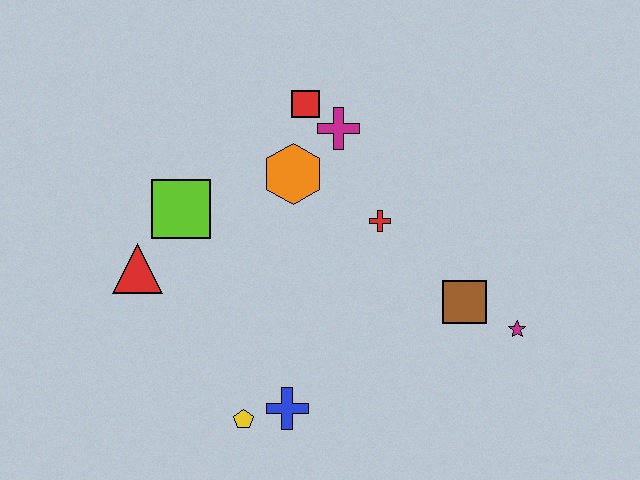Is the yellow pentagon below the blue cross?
Yes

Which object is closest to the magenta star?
The brown square is closest to the magenta star.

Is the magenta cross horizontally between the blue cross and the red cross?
Yes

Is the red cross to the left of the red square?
No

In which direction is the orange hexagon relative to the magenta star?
The orange hexagon is to the left of the magenta star.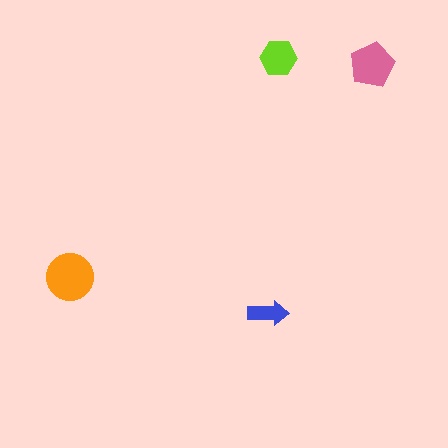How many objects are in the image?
There are 4 objects in the image.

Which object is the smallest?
The blue arrow.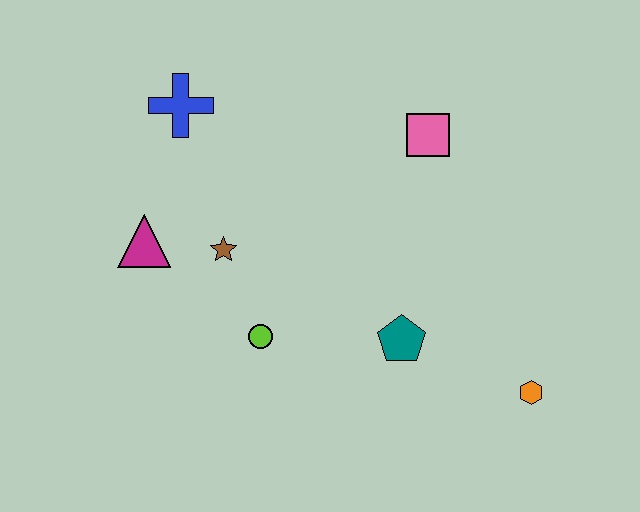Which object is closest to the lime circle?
The brown star is closest to the lime circle.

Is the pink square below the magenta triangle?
No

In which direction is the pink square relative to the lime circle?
The pink square is above the lime circle.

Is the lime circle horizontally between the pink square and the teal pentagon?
No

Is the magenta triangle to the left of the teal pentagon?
Yes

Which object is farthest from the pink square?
The magenta triangle is farthest from the pink square.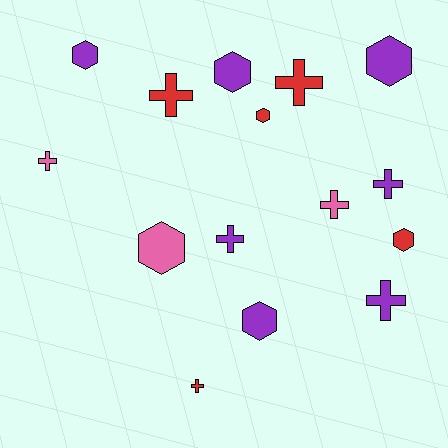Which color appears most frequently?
Purple, with 7 objects.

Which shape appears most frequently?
Cross, with 8 objects.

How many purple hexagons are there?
There are 4 purple hexagons.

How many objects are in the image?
There are 15 objects.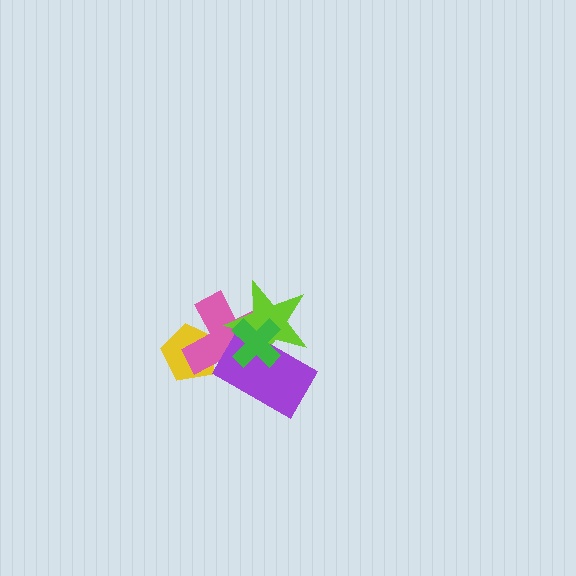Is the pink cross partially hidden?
Yes, it is partially covered by another shape.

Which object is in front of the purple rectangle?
The green cross is in front of the purple rectangle.